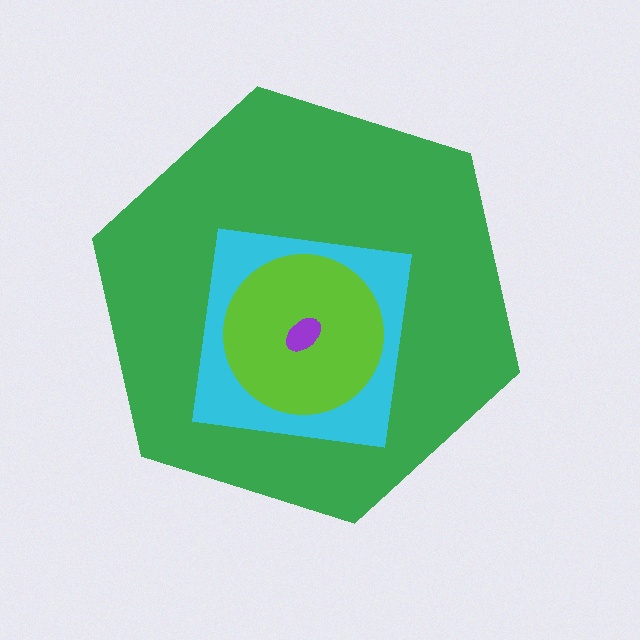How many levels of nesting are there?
4.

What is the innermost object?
The purple ellipse.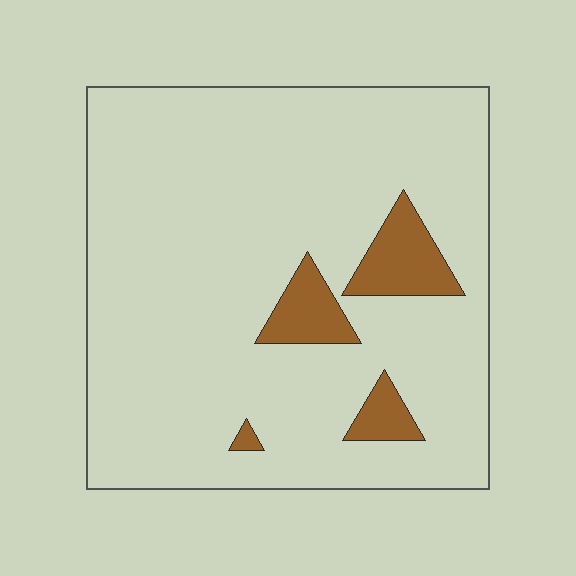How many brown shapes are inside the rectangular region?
4.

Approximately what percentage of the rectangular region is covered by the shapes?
Approximately 10%.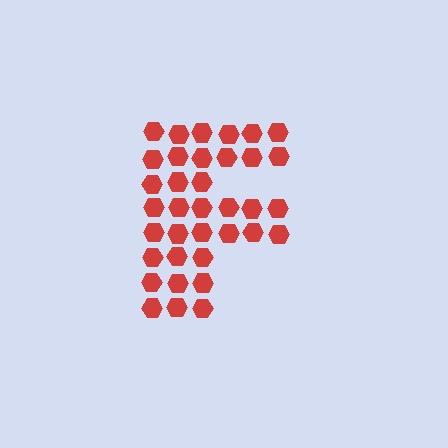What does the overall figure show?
The overall figure shows the letter F.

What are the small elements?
The small elements are hexagons.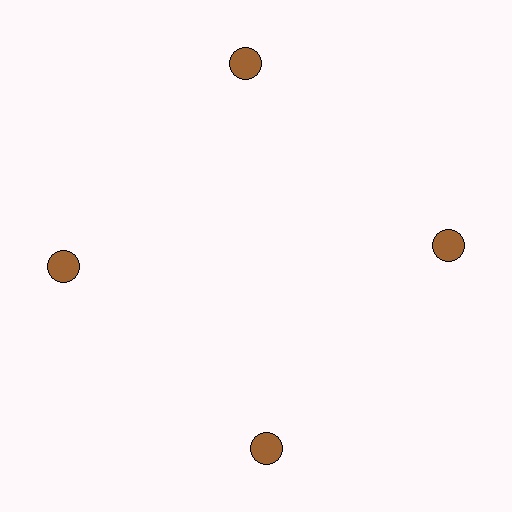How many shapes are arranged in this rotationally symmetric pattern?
There are 4 shapes, arranged in 4 groups of 1.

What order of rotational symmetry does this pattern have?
This pattern has 4-fold rotational symmetry.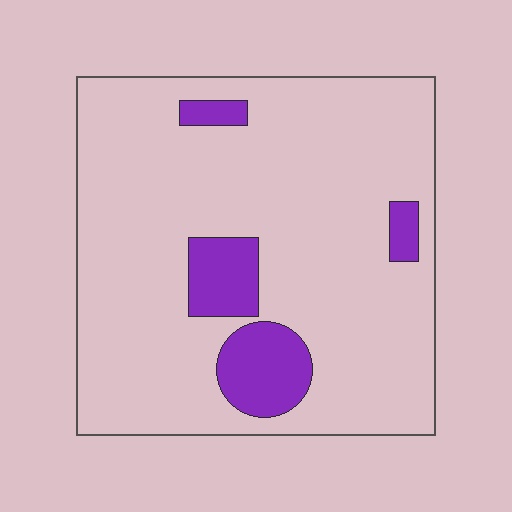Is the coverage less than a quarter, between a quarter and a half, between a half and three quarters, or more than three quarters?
Less than a quarter.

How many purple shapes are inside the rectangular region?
4.